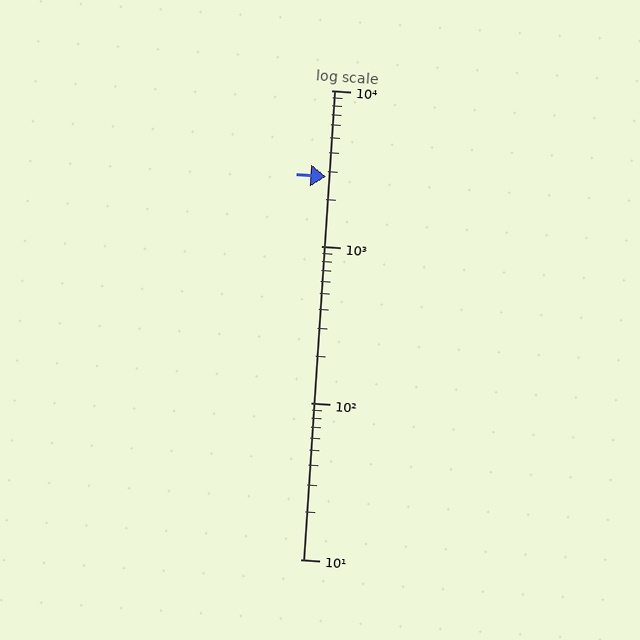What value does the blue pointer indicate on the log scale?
The pointer indicates approximately 2800.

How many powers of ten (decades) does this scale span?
The scale spans 3 decades, from 10 to 10000.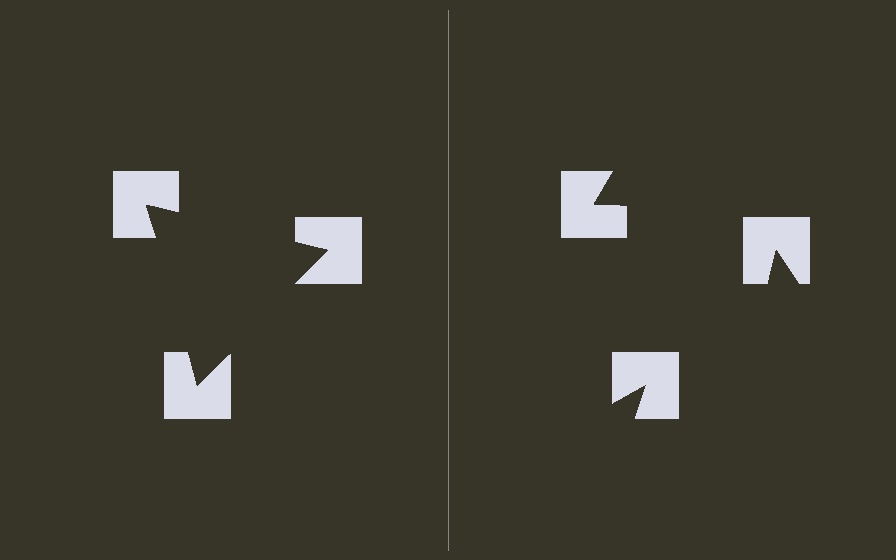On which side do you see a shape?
An illusory triangle appears on the left side. On the right side the wedge cuts are rotated, so no coherent shape forms.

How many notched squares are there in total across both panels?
6 — 3 on each side.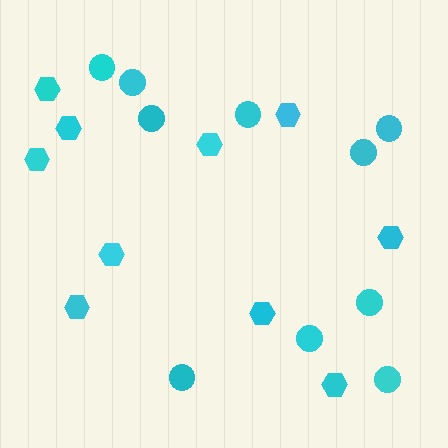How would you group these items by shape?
There are 2 groups: one group of circles (10) and one group of hexagons (10).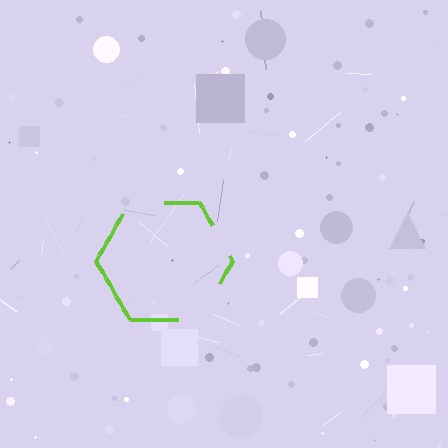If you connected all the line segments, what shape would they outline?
They would outline a hexagon.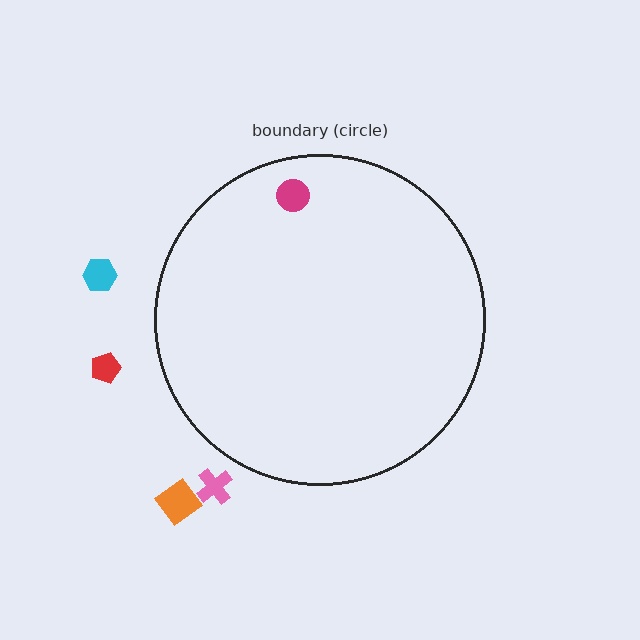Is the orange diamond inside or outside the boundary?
Outside.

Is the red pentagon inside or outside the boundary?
Outside.